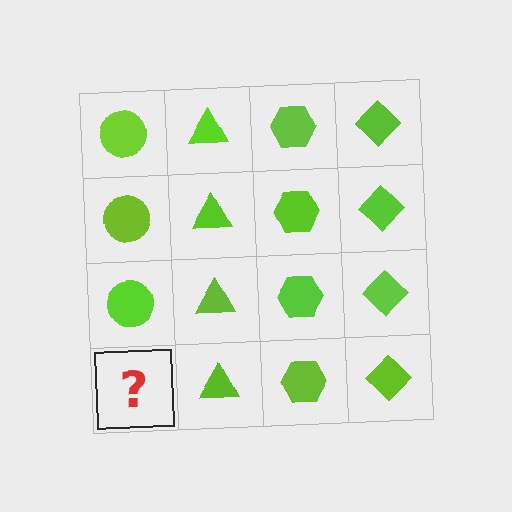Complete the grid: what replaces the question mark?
The question mark should be replaced with a lime circle.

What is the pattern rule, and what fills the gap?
The rule is that each column has a consistent shape. The gap should be filled with a lime circle.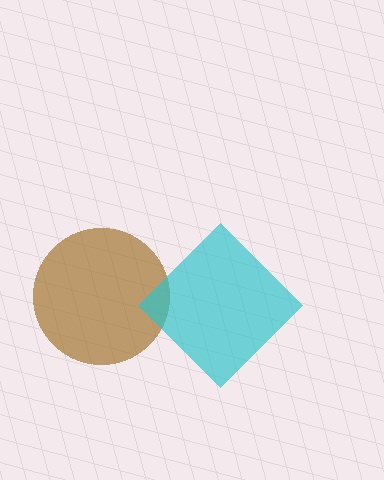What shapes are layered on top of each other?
The layered shapes are: a brown circle, a cyan diamond.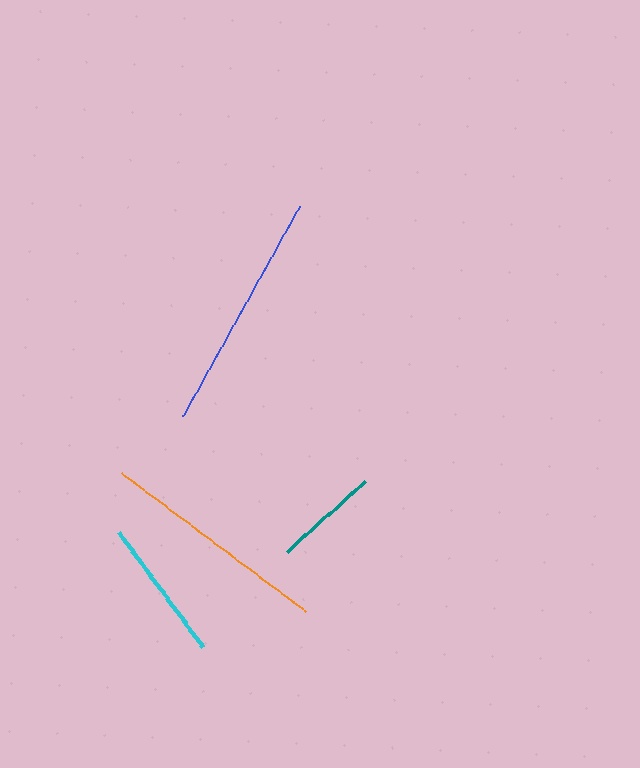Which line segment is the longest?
The blue line is the longest at approximately 241 pixels.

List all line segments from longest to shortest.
From longest to shortest: blue, orange, cyan, teal.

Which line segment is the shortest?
The teal line is the shortest at approximately 104 pixels.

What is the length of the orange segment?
The orange segment is approximately 231 pixels long.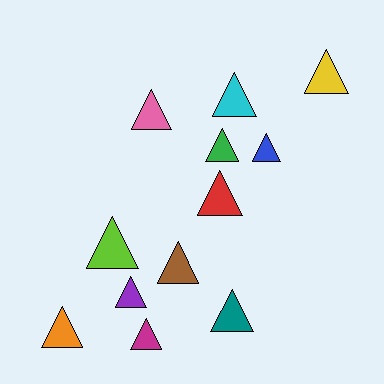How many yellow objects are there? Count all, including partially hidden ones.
There is 1 yellow object.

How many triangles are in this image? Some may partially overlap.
There are 12 triangles.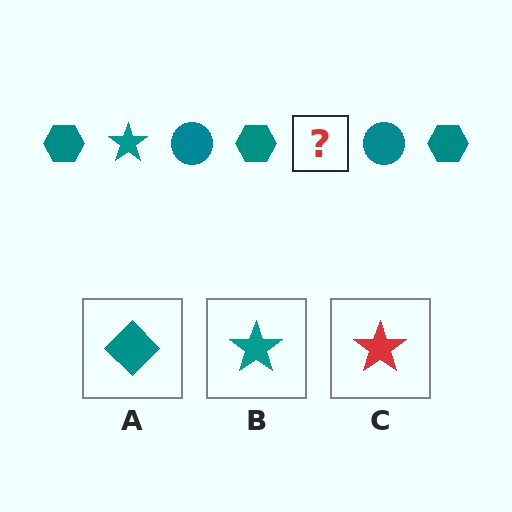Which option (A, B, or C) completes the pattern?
B.